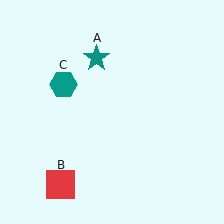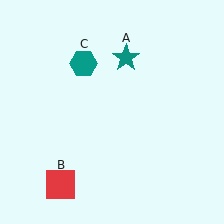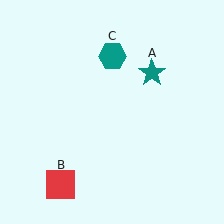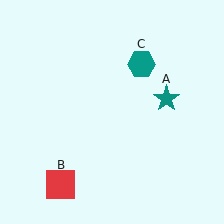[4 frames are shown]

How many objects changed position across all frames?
2 objects changed position: teal star (object A), teal hexagon (object C).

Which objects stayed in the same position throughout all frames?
Red square (object B) remained stationary.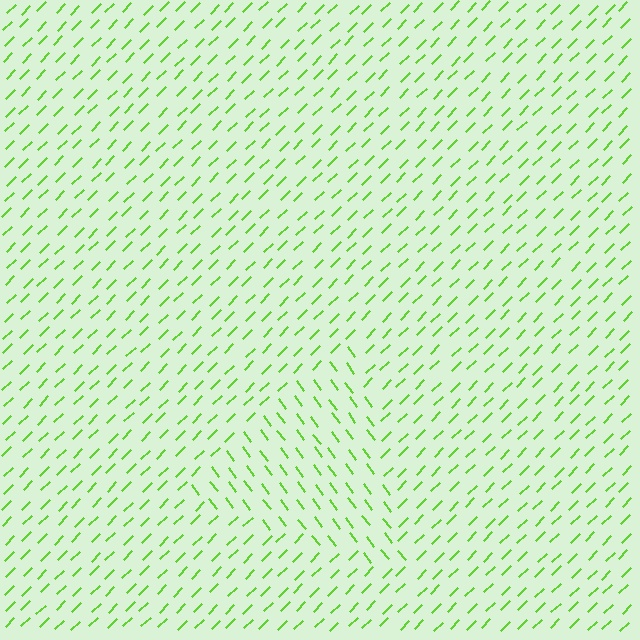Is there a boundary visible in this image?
Yes, there is a texture boundary formed by a change in line orientation.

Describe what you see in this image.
The image is filled with small lime line segments. A triangle region in the image has lines oriented differently from the surrounding lines, creating a visible texture boundary.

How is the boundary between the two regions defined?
The boundary is defined purely by a change in line orientation (approximately 82 degrees difference). All lines are the same color and thickness.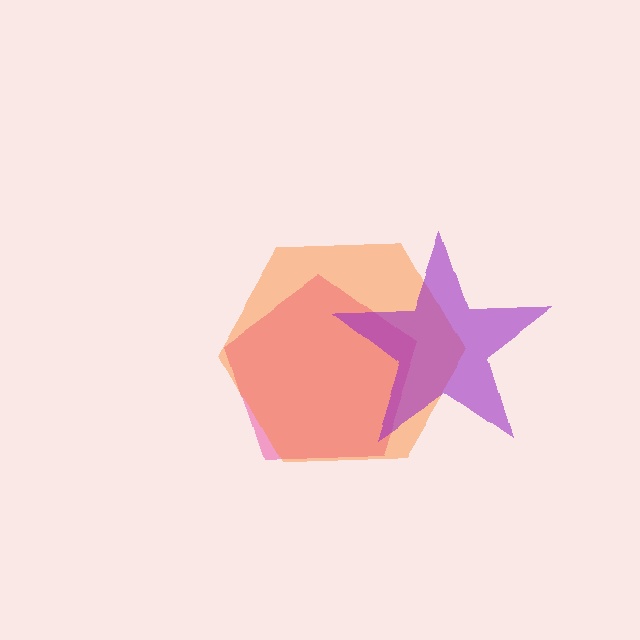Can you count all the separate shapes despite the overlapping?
Yes, there are 3 separate shapes.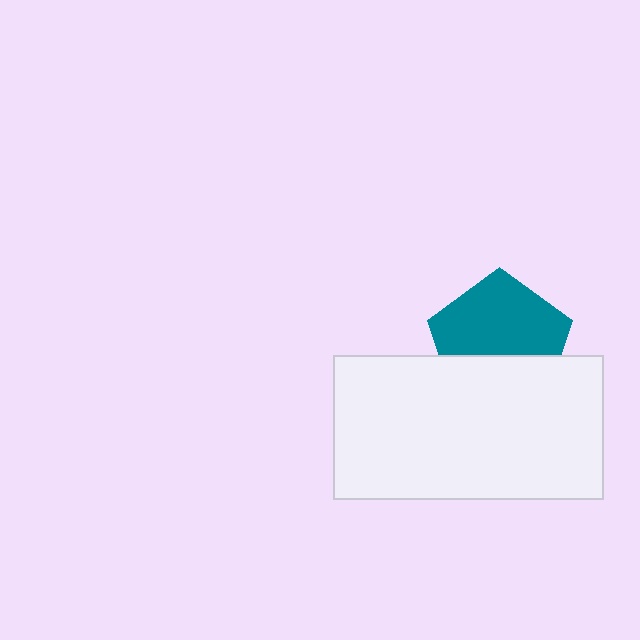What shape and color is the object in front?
The object in front is a white rectangle.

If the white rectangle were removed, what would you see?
You would see the complete teal pentagon.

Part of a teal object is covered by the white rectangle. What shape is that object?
It is a pentagon.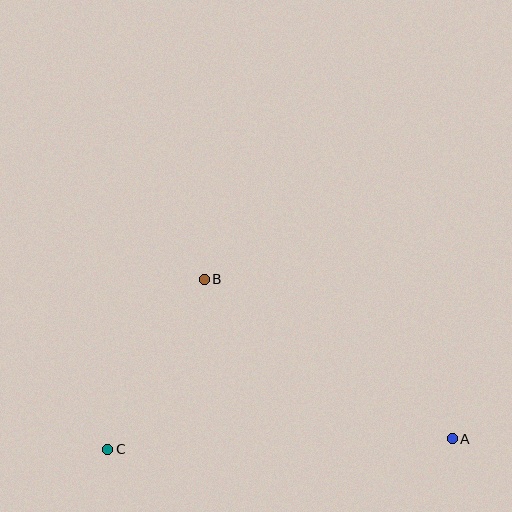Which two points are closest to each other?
Points B and C are closest to each other.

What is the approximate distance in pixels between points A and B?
The distance between A and B is approximately 295 pixels.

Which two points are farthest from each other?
Points A and C are farthest from each other.